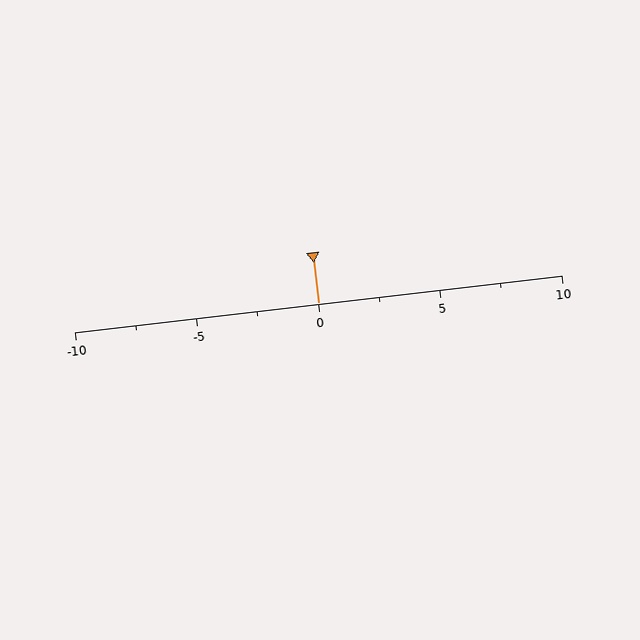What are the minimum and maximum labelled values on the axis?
The axis runs from -10 to 10.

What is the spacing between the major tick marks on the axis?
The major ticks are spaced 5 apart.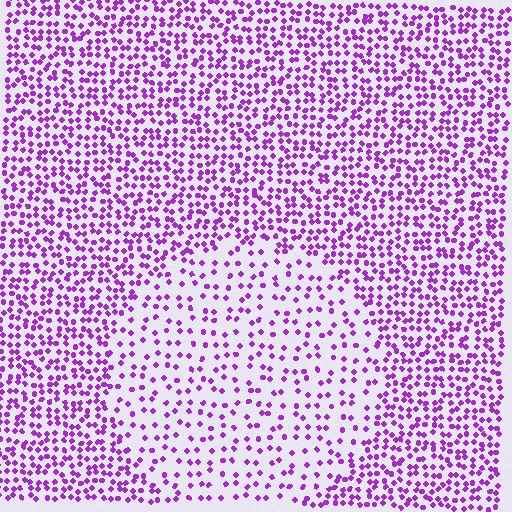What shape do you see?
I see a circle.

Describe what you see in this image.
The image contains small purple elements arranged at two different densities. A circle-shaped region is visible where the elements are less densely packed than the surrounding area.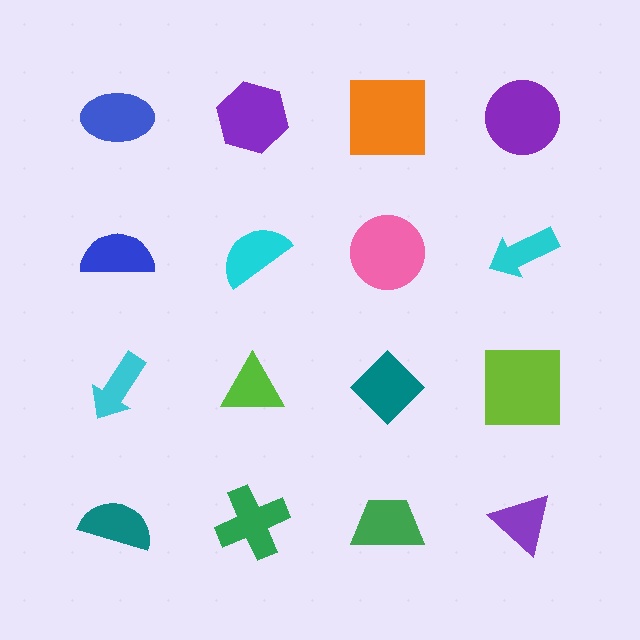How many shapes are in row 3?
4 shapes.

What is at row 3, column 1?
A cyan arrow.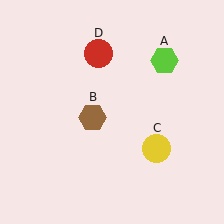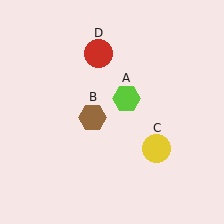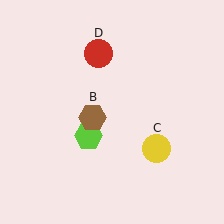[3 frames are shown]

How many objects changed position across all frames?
1 object changed position: lime hexagon (object A).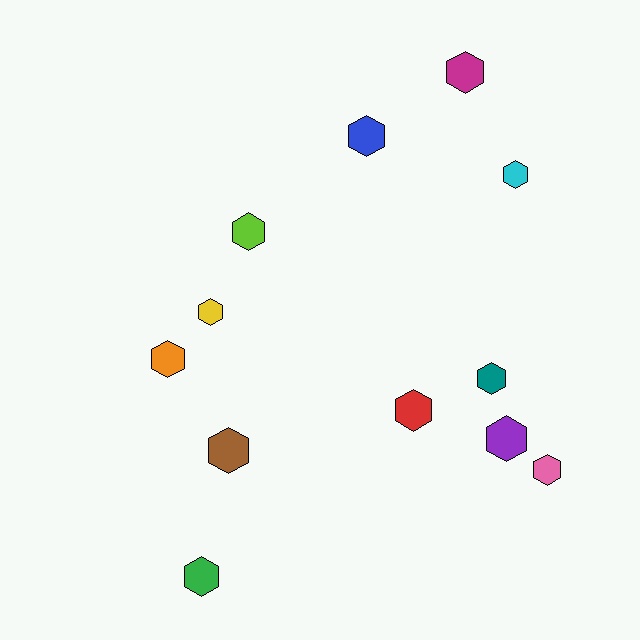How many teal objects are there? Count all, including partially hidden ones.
There is 1 teal object.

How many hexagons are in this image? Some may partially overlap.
There are 12 hexagons.